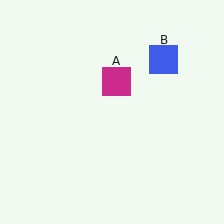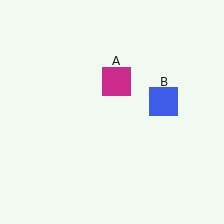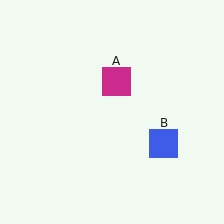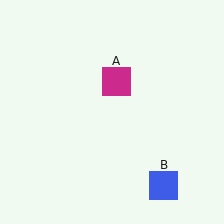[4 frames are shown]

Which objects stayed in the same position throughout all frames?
Magenta square (object A) remained stationary.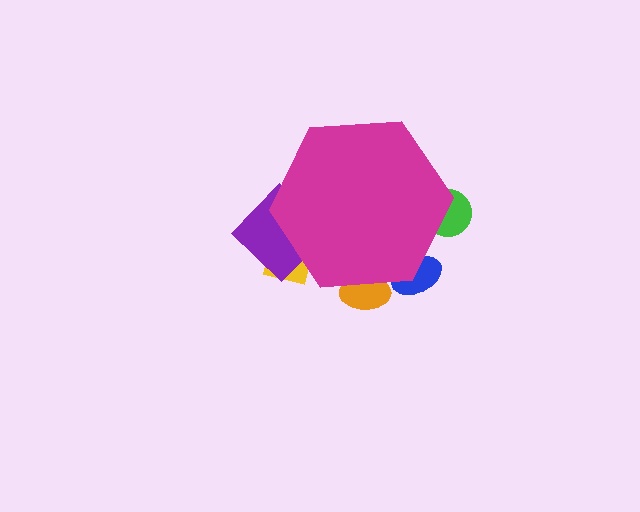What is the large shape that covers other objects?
A magenta hexagon.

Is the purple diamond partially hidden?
Yes, the purple diamond is partially hidden behind the magenta hexagon.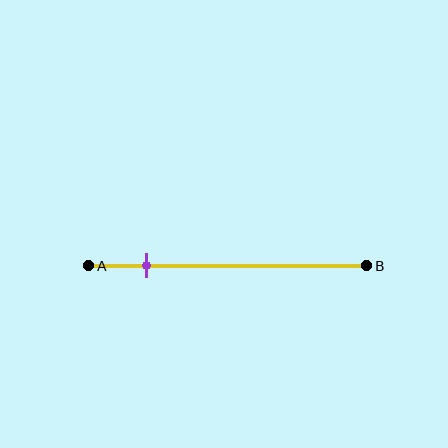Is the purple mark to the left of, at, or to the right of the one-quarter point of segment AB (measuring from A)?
The purple mark is to the left of the one-quarter point of segment AB.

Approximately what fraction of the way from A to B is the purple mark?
The purple mark is approximately 20% of the way from A to B.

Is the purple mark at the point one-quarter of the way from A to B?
No, the mark is at about 20% from A, not at the 25% one-quarter point.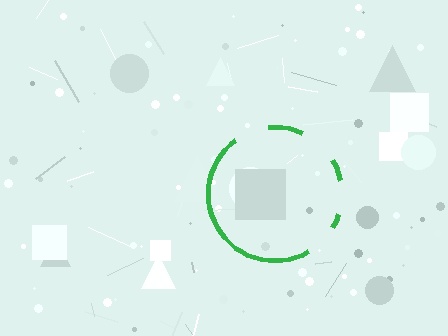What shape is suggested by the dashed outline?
The dashed outline suggests a circle.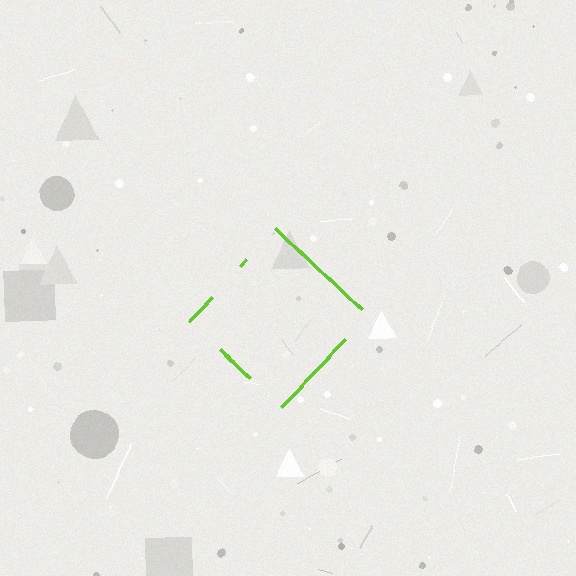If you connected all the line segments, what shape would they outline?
They would outline a diamond.